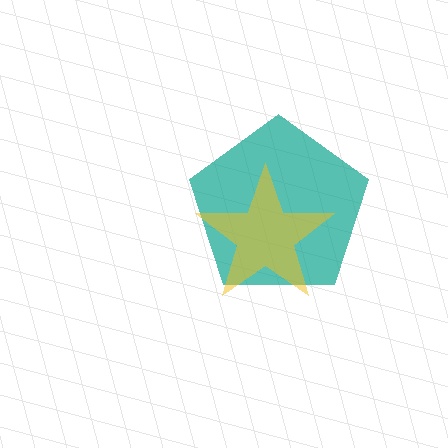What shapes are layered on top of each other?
The layered shapes are: a teal pentagon, a yellow star.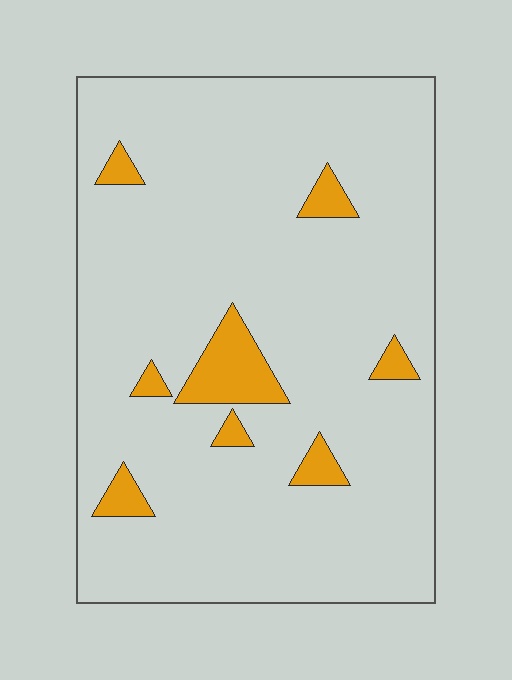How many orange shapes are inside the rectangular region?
8.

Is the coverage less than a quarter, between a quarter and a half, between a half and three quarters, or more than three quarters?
Less than a quarter.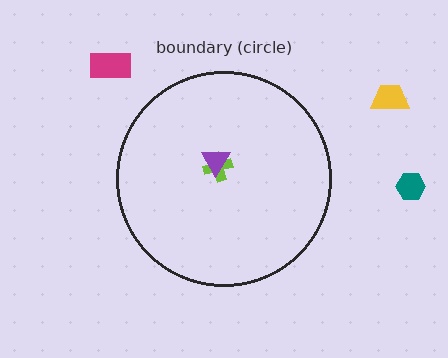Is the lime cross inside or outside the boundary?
Inside.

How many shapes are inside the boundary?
2 inside, 3 outside.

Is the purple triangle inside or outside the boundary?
Inside.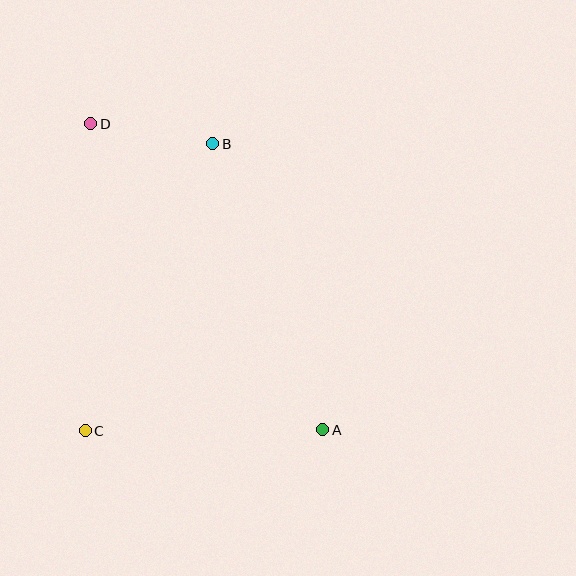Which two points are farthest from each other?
Points A and D are farthest from each other.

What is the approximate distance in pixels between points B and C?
The distance between B and C is approximately 314 pixels.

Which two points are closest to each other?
Points B and D are closest to each other.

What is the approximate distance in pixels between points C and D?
The distance between C and D is approximately 307 pixels.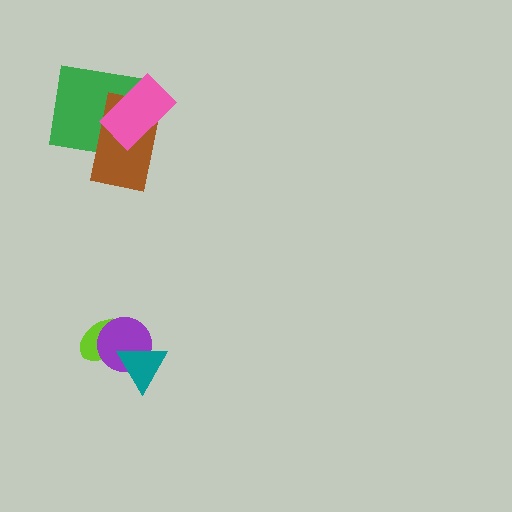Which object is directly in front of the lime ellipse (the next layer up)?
The purple circle is directly in front of the lime ellipse.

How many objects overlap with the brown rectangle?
2 objects overlap with the brown rectangle.